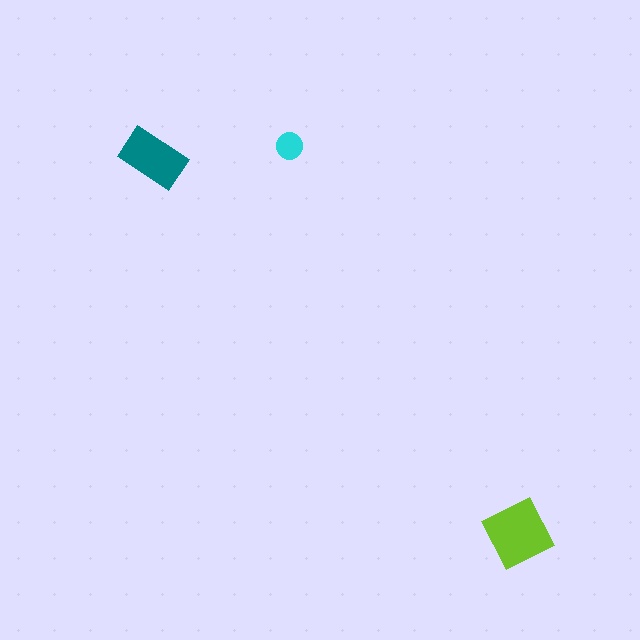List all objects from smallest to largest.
The cyan circle, the teal rectangle, the lime diamond.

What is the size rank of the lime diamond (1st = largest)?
1st.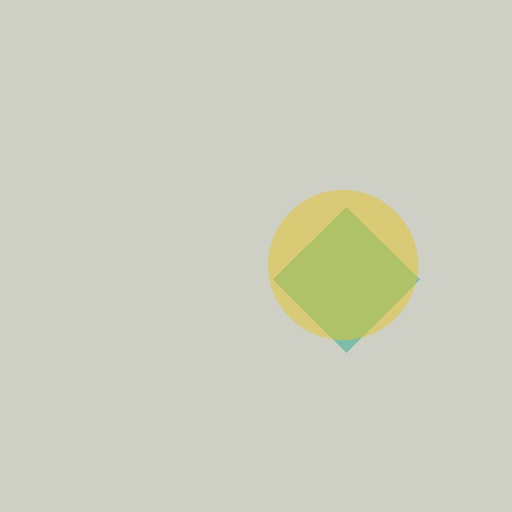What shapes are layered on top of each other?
The layered shapes are: a teal diamond, a yellow circle.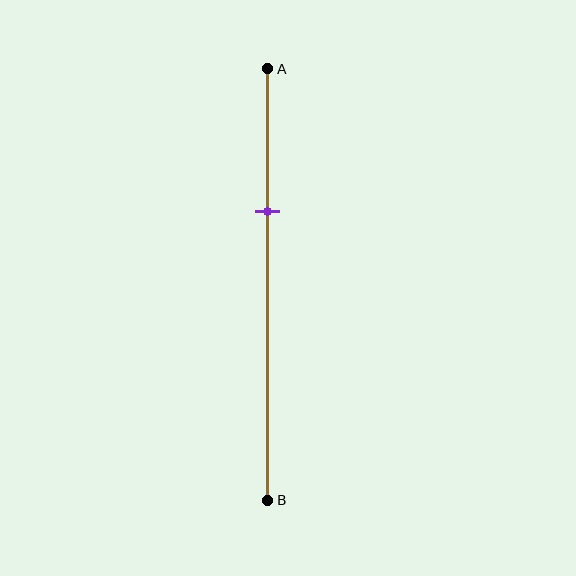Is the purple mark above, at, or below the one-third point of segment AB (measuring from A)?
The purple mark is approximately at the one-third point of segment AB.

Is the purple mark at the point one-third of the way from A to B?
Yes, the mark is approximately at the one-third point.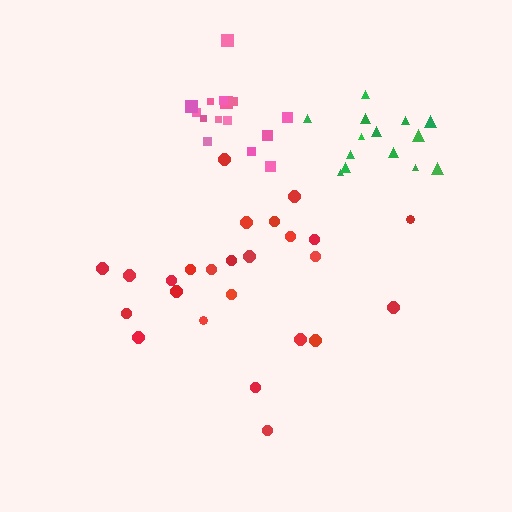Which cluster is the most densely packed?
Pink.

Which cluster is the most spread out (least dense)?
Red.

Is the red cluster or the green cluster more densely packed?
Green.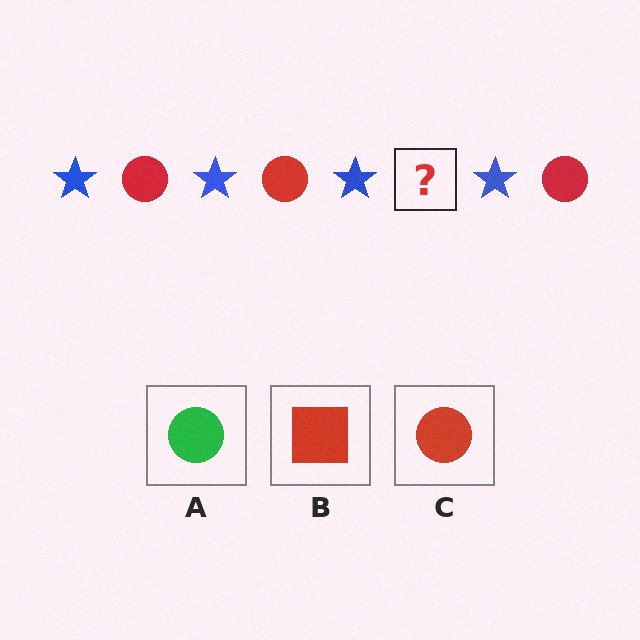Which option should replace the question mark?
Option C.